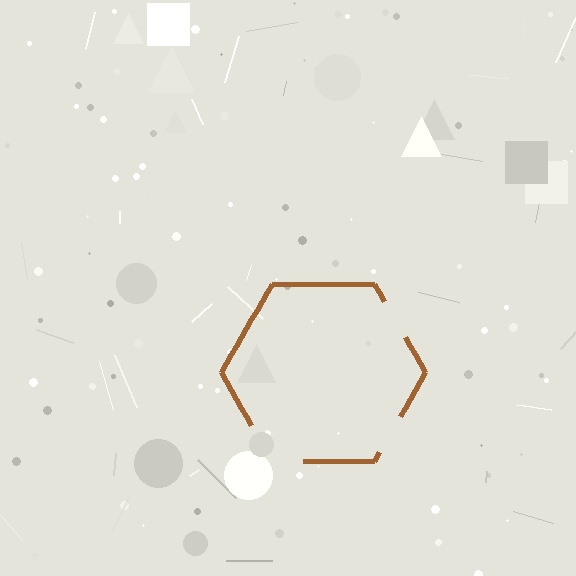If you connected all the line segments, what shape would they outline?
They would outline a hexagon.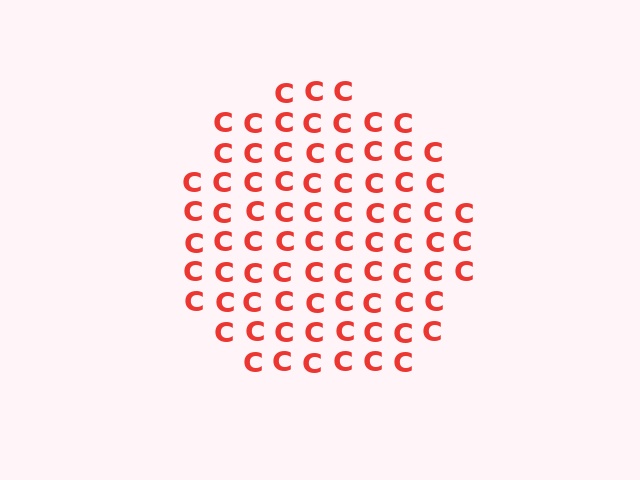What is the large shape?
The large shape is a circle.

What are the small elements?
The small elements are letter C's.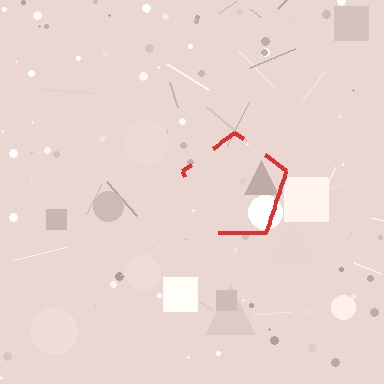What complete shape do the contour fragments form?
The contour fragments form a pentagon.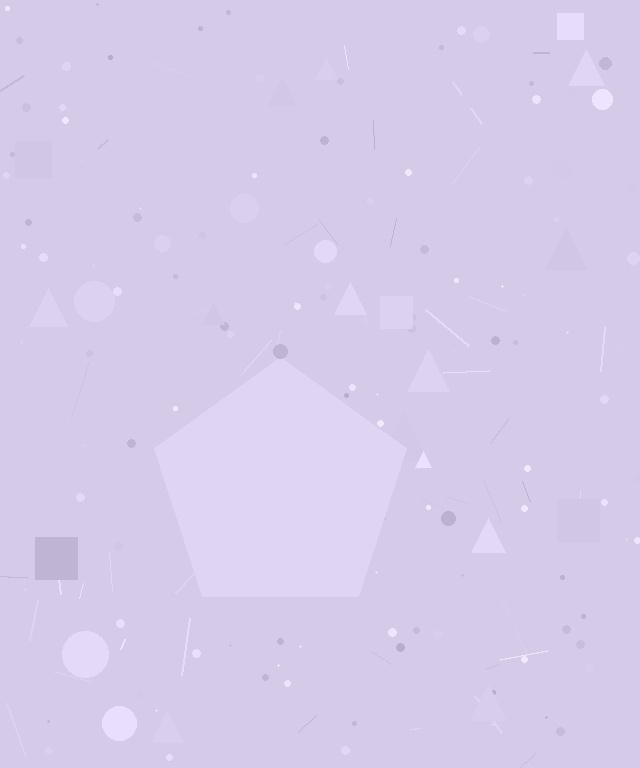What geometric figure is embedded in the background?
A pentagon is embedded in the background.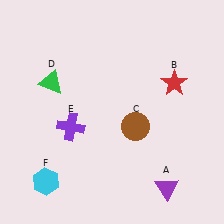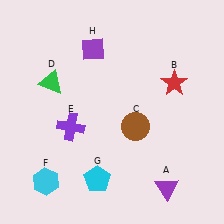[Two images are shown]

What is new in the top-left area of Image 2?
A purple diamond (H) was added in the top-left area of Image 2.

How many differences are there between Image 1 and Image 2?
There are 2 differences between the two images.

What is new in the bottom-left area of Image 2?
A cyan pentagon (G) was added in the bottom-left area of Image 2.